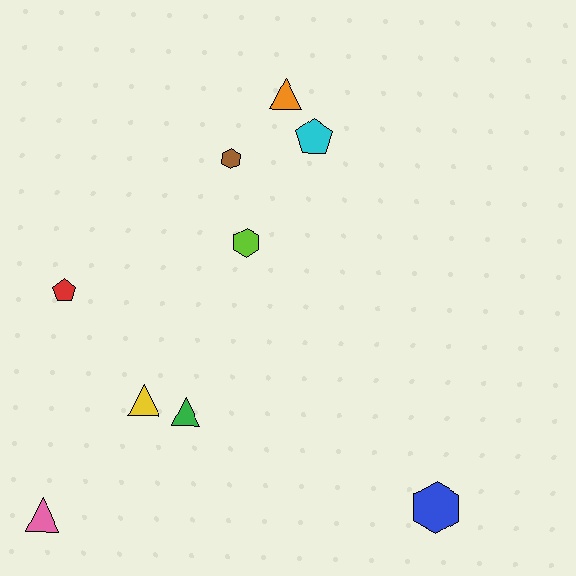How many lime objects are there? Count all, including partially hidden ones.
There is 1 lime object.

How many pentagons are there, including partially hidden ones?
There are 2 pentagons.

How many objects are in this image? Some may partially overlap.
There are 9 objects.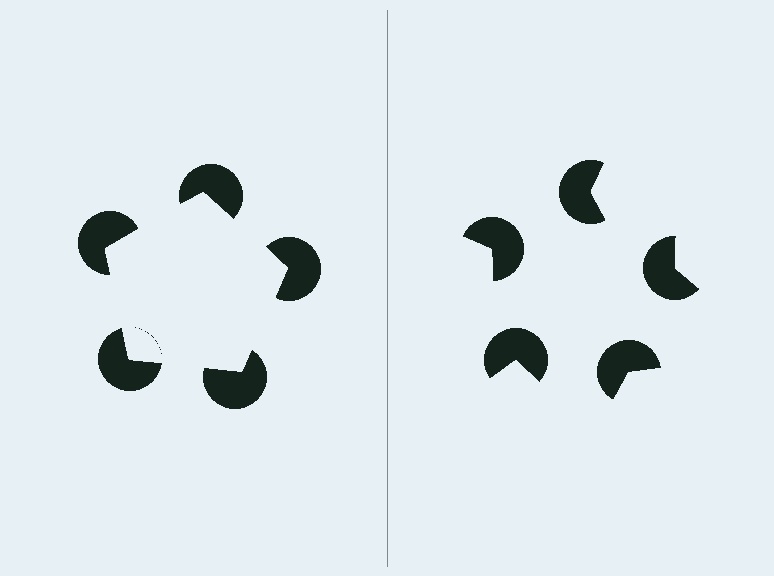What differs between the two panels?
The pac-man discs are positioned identically on both sides; only the wedge orientations differ. On the left they align to a pentagon; on the right they are misaligned.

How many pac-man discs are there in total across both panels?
10 — 5 on each side.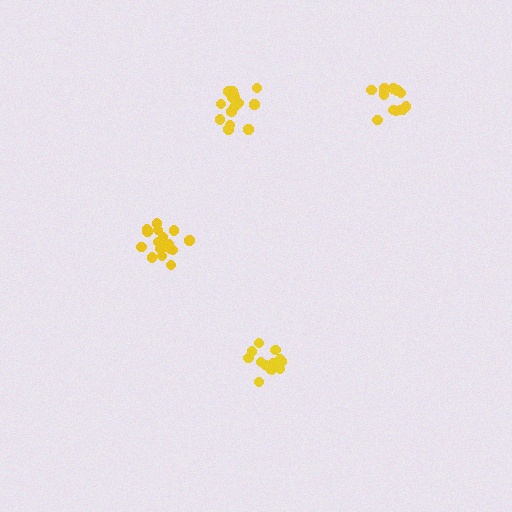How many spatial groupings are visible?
There are 4 spatial groupings.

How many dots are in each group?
Group 1: 13 dots, Group 2: 18 dots, Group 3: 13 dots, Group 4: 17 dots (61 total).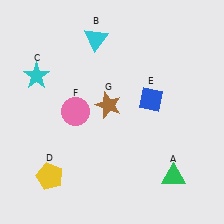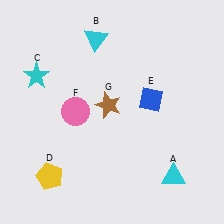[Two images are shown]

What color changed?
The triangle (A) changed from green in Image 1 to cyan in Image 2.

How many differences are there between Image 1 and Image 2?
There is 1 difference between the two images.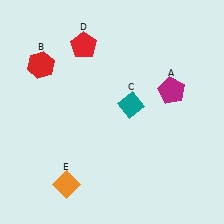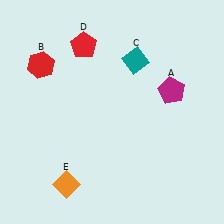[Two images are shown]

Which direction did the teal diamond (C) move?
The teal diamond (C) moved up.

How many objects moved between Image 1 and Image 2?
1 object moved between the two images.